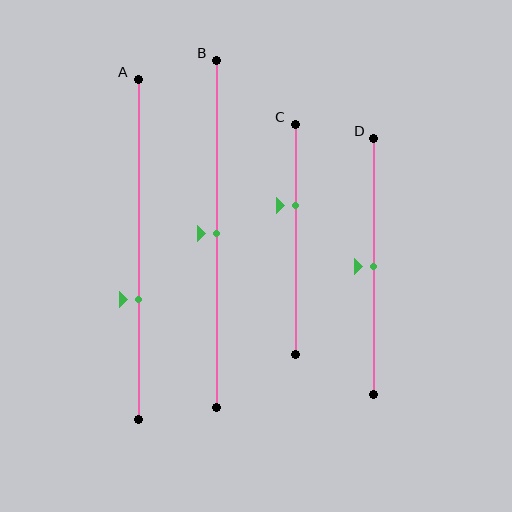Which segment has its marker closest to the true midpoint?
Segment B has its marker closest to the true midpoint.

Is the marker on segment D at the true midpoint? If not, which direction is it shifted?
Yes, the marker on segment D is at the true midpoint.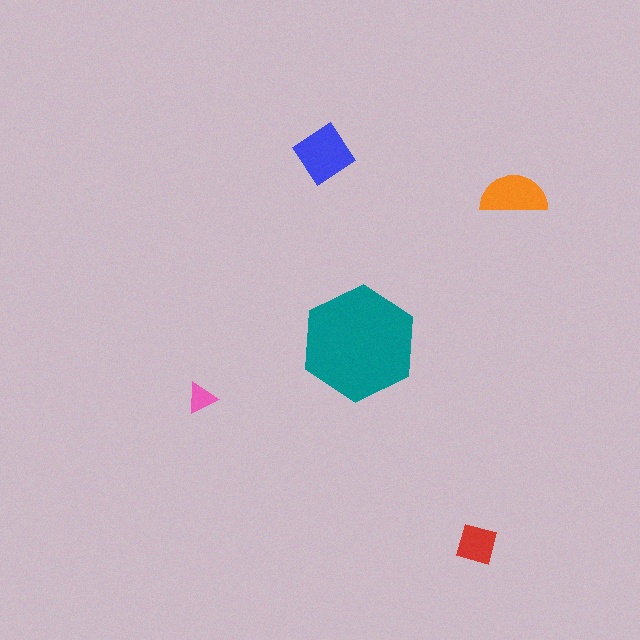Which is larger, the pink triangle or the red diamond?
The red diamond.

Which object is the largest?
The teal hexagon.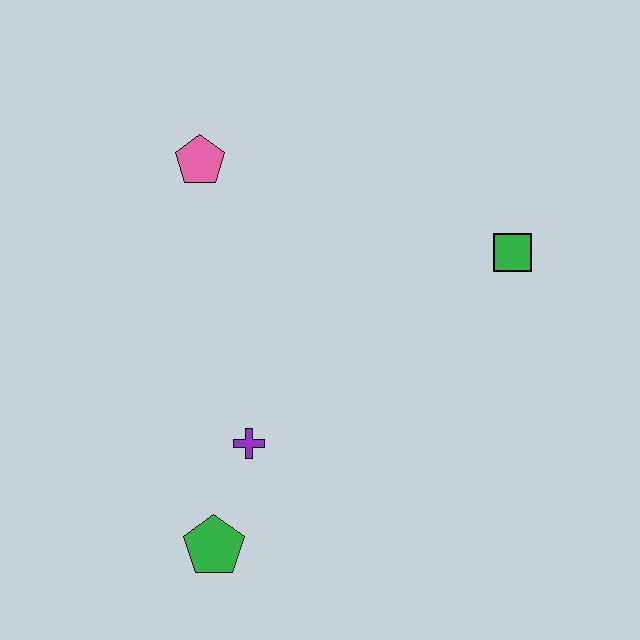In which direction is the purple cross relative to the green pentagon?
The purple cross is above the green pentagon.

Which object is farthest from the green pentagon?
The green square is farthest from the green pentagon.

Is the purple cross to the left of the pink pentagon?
No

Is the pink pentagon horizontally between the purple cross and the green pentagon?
No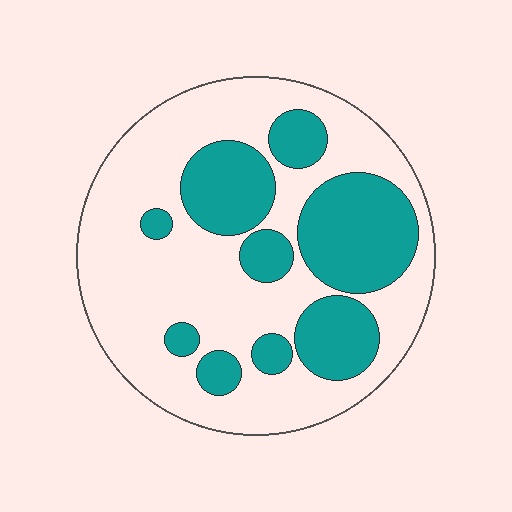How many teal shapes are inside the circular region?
9.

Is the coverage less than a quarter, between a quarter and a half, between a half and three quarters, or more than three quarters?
Between a quarter and a half.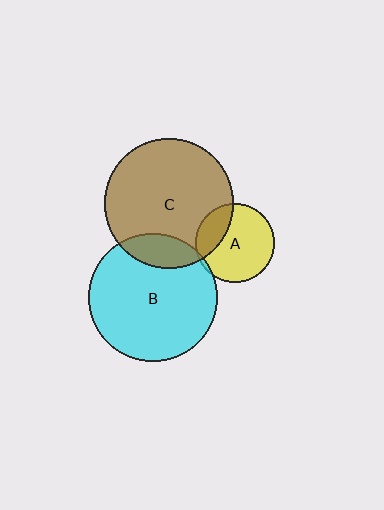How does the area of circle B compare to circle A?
Approximately 2.6 times.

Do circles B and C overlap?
Yes.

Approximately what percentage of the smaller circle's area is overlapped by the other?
Approximately 15%.